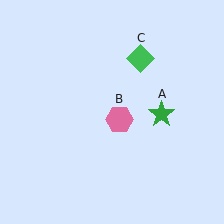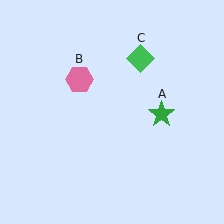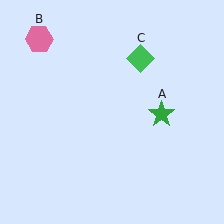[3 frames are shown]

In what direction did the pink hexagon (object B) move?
The pink hexagon (object B) moved up and to the left.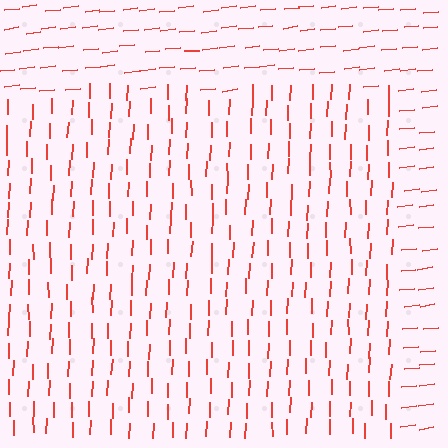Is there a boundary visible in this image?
Yes, there is a texture boundary formed by a change in line orientation.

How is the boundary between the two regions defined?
The boundary is defined purely by a change in line orientation (approximately 82 degrees difference). All lines are the same color and thickness.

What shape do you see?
I see a rectangle.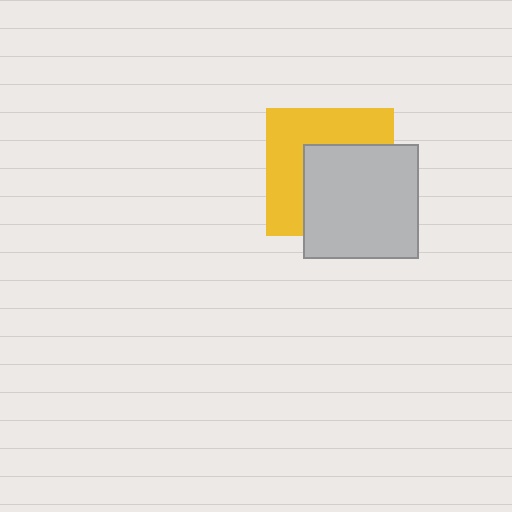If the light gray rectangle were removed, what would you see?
You would see the complete yellow square.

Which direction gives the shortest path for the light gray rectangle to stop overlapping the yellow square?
Moving toward the lower-right gives the shortest separation.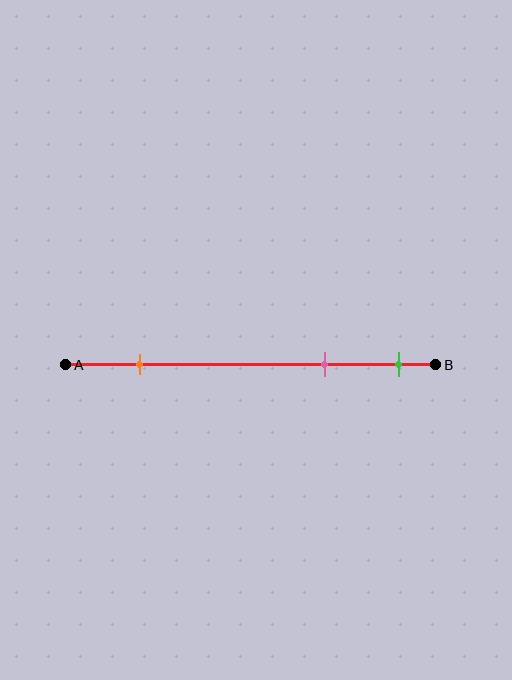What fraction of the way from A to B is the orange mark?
The orange mark is approximately 20% (0.2) of the way from A to B.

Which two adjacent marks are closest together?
The pink and green marks are the closest adjacent pair.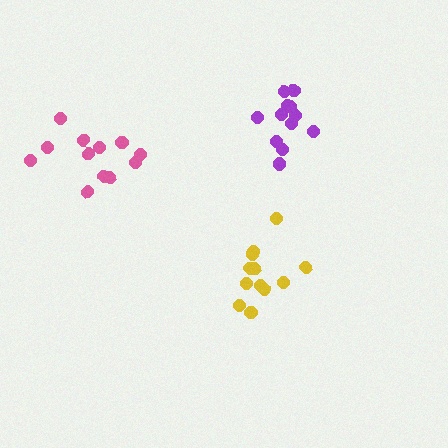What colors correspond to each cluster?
The clusters are colored: purple, yellow, pink.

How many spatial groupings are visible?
There are 3 spatial groupings.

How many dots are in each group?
Group 1: 12 dots, Group 2: 13 dots, Group 3: 12 dots (37 total).